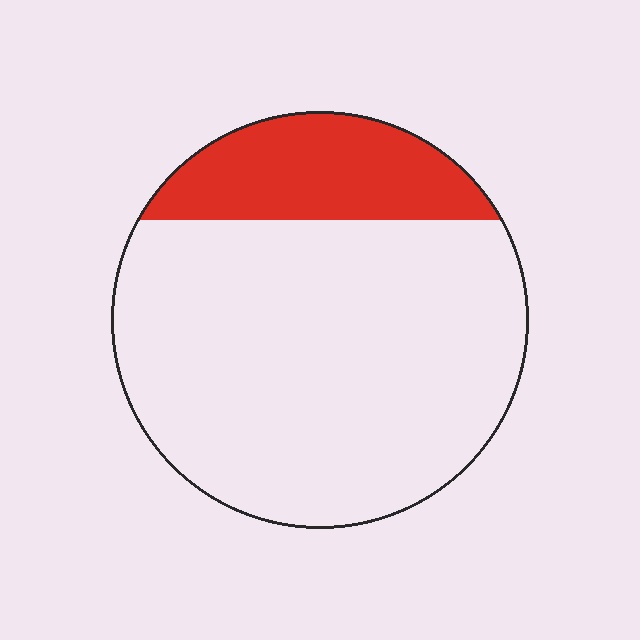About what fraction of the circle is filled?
About one fifth (1/5).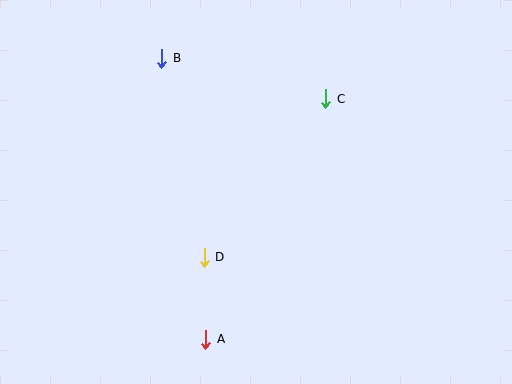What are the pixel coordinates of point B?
Point B is at (162, 58).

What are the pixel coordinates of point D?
Point D is at (204, 257).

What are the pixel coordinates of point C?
Point C is at (326, 99).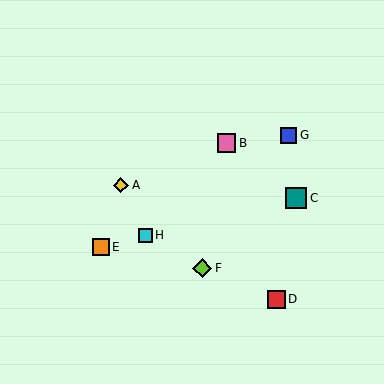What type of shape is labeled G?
Shape G is a blue square.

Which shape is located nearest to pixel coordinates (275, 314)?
The red square (labeled D) at (276, 299) is nearest to that location.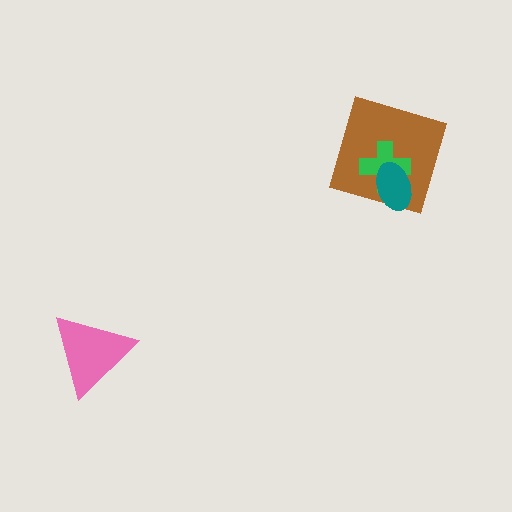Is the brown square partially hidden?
Yes, it is partially covered by another shape.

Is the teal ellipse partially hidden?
No, no other shape covers it.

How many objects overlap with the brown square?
2 objects overlap with the brown square.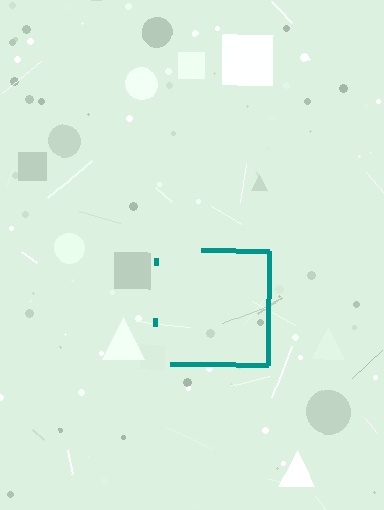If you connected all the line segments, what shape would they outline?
They would outline a square.